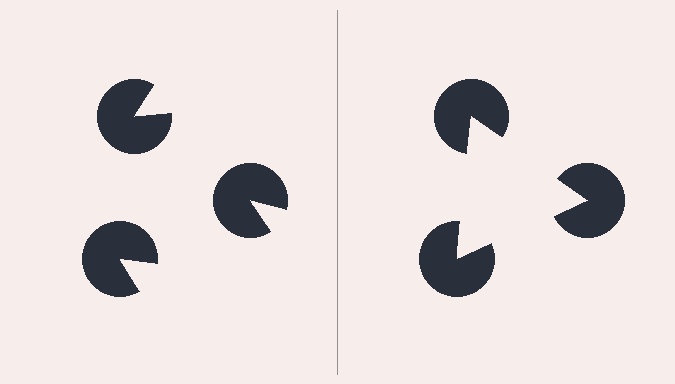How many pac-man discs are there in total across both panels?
6 — 3 on each side.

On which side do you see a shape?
An illusory triangle appears on the right side. On the left side the wedge cuts are rotated, so no coherent shape forms.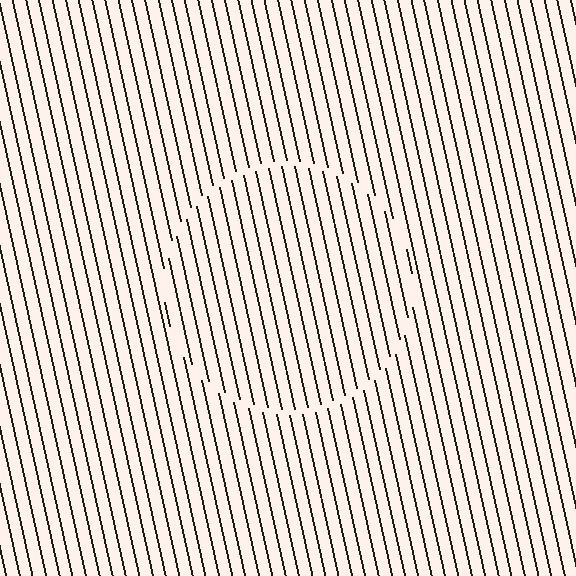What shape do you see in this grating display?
An illusory circle. The interior of the shape contains the same grating, shifted by half a period — the contour is defined by the phase discontinuity where line-ends from the inner and outer gratings abut.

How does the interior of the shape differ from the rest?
The interior of the shape contains the same grating, shifted by half a period — the contour is defined by the phase discontinuity where line-ends from the inner and outer gratings abut.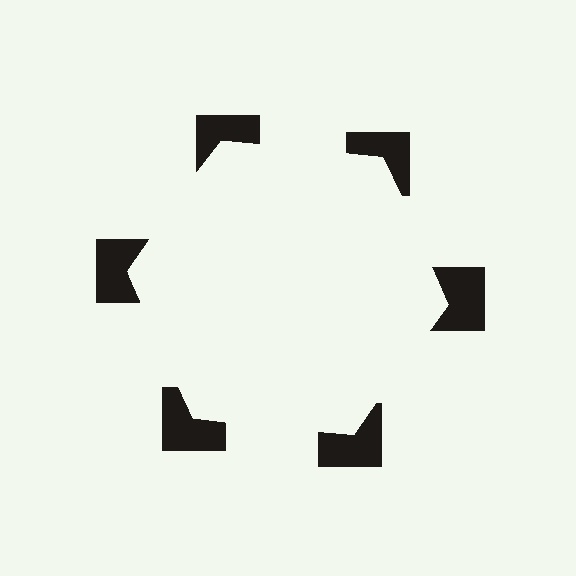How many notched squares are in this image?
There are 6 — one at each vertex of the illusory hexagon.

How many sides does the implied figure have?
6 sides.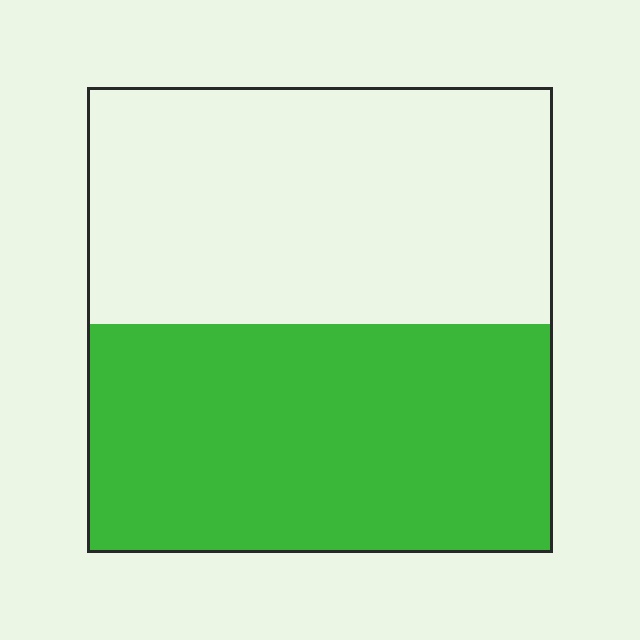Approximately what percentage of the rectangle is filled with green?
Approximately 50%.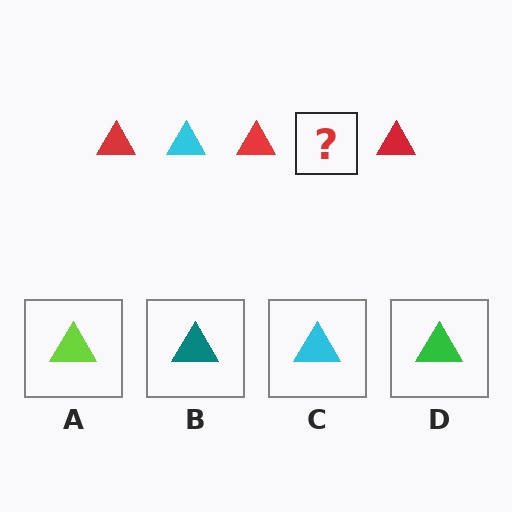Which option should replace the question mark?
Option C.